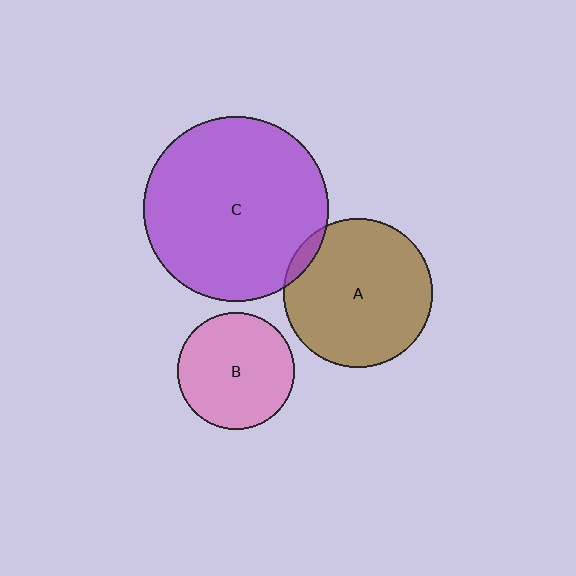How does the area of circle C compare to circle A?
Approximately 1.5 times.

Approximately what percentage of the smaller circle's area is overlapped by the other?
Approximately 5%.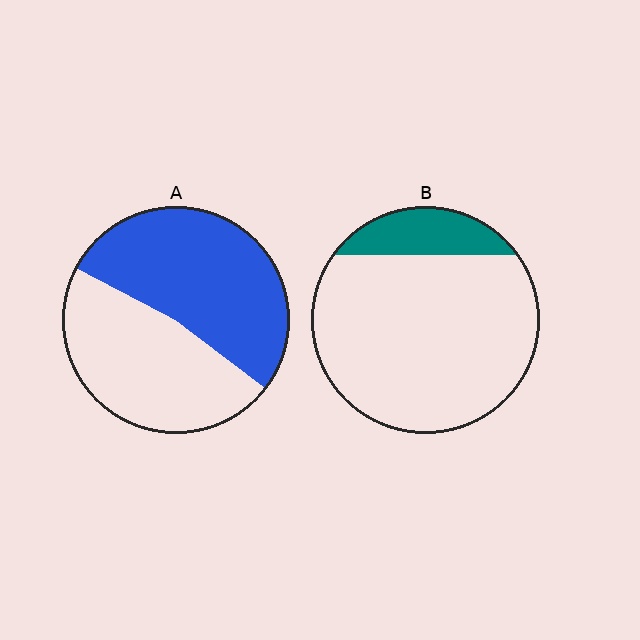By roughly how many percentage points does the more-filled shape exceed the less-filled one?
By roughly 35 percentage points (A over B).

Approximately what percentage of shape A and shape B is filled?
A is approximately 55% and B is approximately 15%.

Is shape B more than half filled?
No.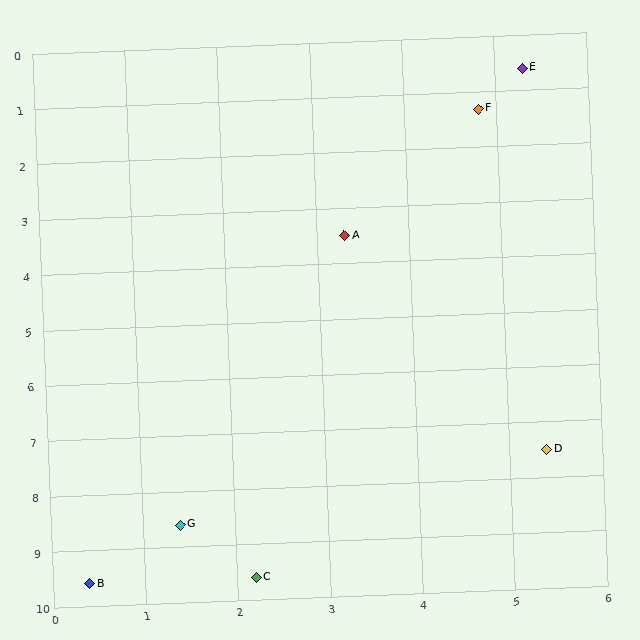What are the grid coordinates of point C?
Point C is at approximately (2.2, 9.6).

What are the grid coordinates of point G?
Point G is at approximately (1.4, 8.6).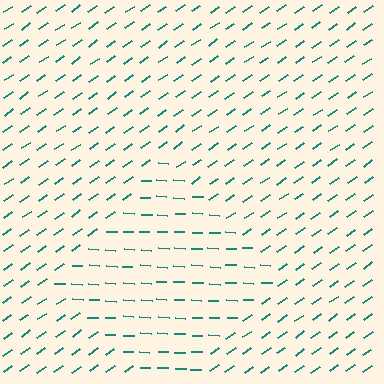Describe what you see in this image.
The image is filled with small teal line segments. A diamond region in the image has lines oriented differently from the surrounding lines, creating a visible texture boundary.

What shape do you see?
I see a diamond.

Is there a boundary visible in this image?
Yes, there is a texture boundary formed by a change in line orientation.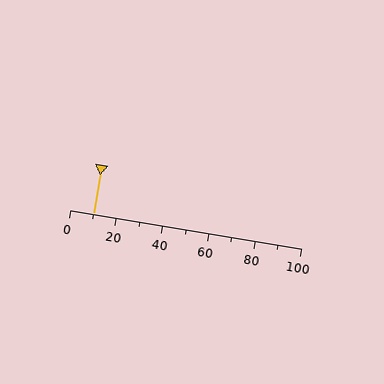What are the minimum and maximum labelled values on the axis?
The axis runs from 0 to 100.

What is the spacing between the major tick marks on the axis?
The major ticks are spaced 20 apart.